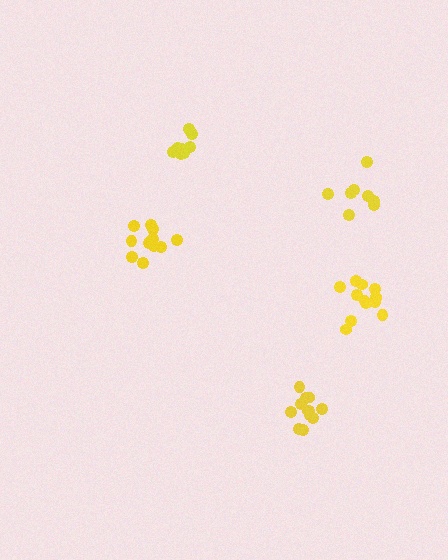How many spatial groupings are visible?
There are 5 spatial groupings.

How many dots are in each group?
Group 1: 12 dots, Group 2: 12 dots, Group 3: 12 dots, Group 4: 8 dots, Group 5: 8 dots (52 total).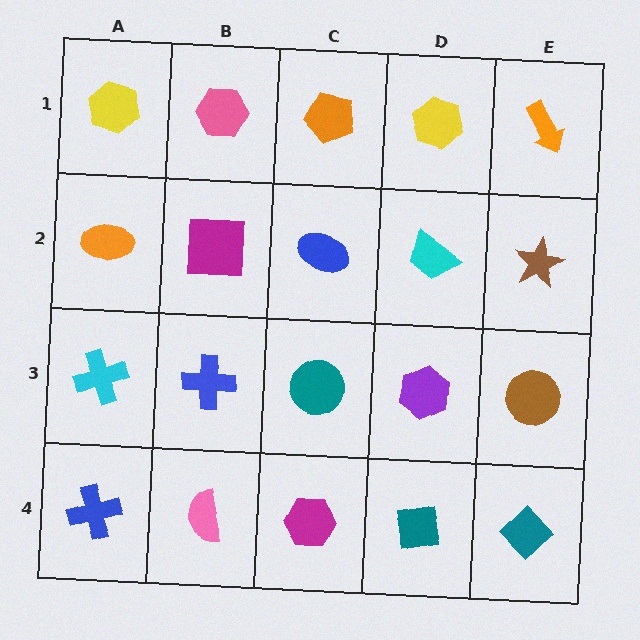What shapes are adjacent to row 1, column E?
A brown star (row 2, column E), a yellow hexagon (row 1, column D).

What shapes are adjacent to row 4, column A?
A cyan cross (row 3, column A), a pink semicircle (row 4, column B).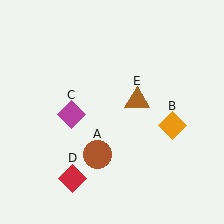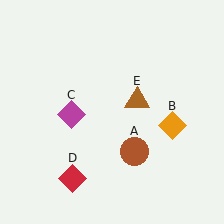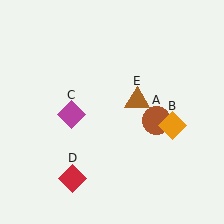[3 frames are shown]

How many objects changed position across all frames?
1 object changed position: brown circle (object A).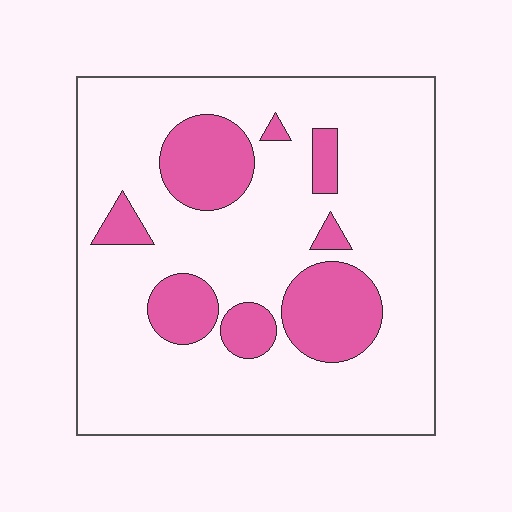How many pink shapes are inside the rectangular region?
8.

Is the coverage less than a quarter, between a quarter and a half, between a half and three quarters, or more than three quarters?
Less than a quarter.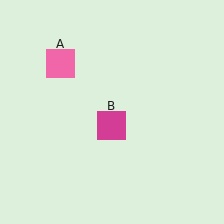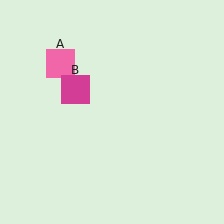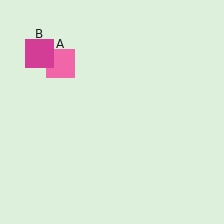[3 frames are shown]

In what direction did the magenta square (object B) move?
The magenta square (object B) moved up and to the left.